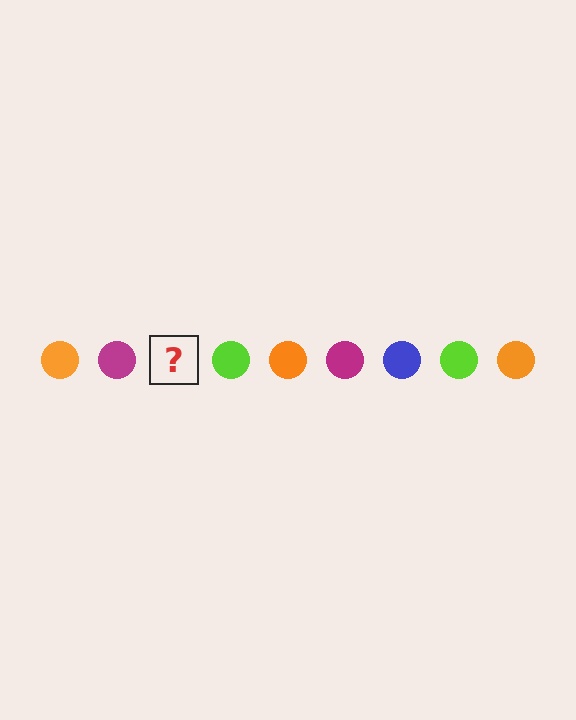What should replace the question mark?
The question mark should be replaced with a blue circle.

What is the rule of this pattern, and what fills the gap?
The rule is that the pattern cycles through orange, magenta, blue, lime circles. The gap should be filled with a blue circle.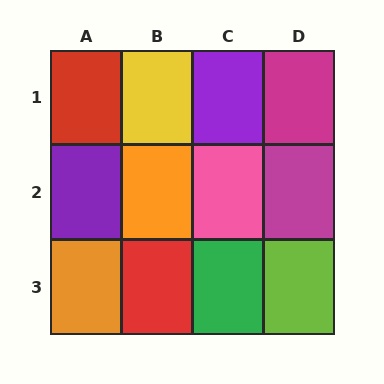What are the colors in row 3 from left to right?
Orange, red, green, lime.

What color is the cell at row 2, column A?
Purple.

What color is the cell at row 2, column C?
Pink.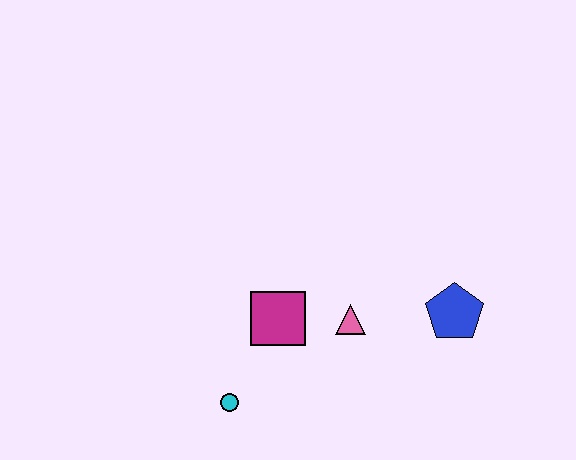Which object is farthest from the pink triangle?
The cyan circle is farthest from the pink triangle.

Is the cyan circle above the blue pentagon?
No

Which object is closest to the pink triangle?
The magenta square is closest to the pink triangle.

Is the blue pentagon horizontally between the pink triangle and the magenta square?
No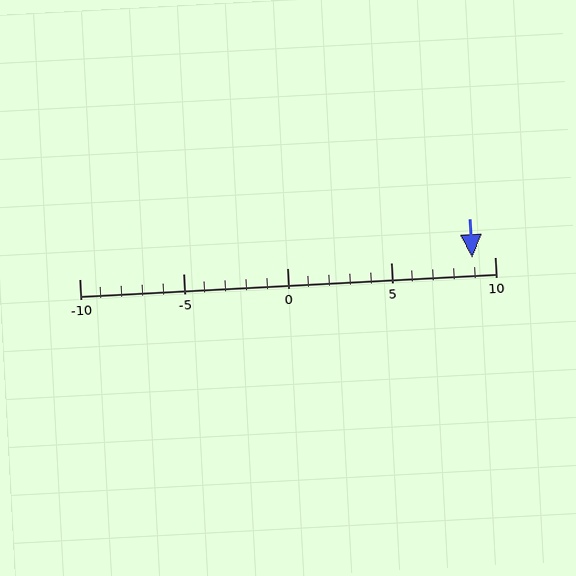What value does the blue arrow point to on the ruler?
The blue arrow points to approximately 9.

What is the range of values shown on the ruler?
The ruler shows values from -10 to 10.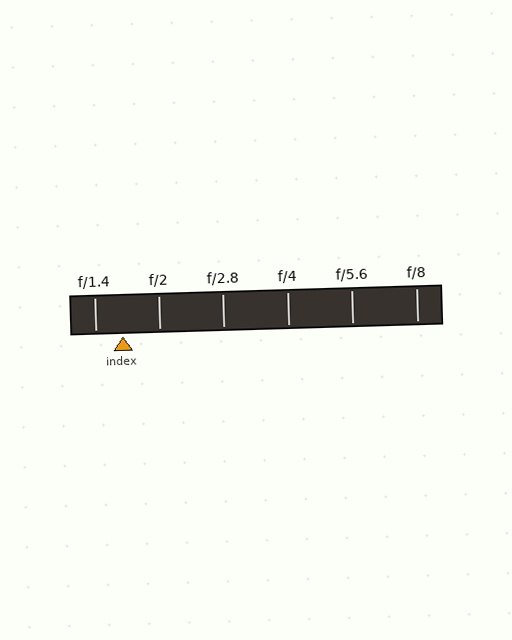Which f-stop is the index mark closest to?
The index mark is closest to f/1.4.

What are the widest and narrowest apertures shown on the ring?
The widest aperture shown is f/1.4 and the narrowest is f/8.